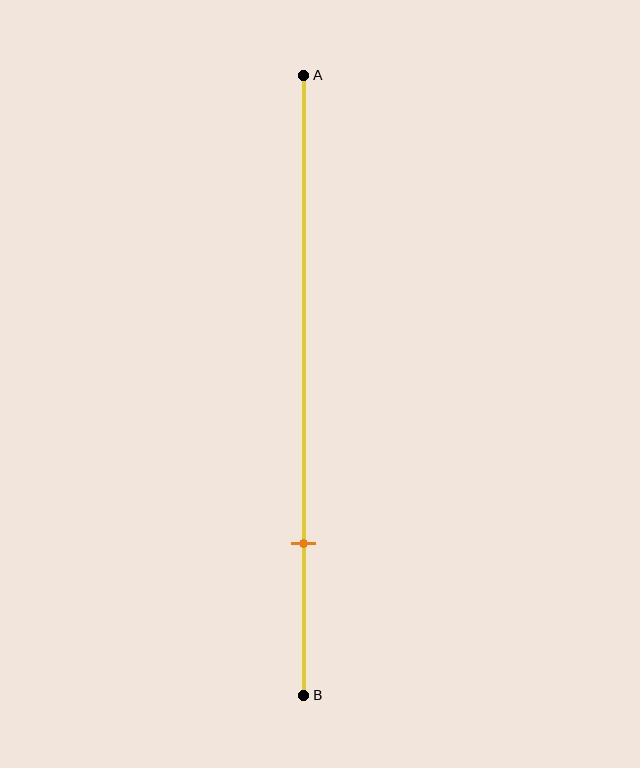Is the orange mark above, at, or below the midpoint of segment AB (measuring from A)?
The orange mark is below the midpoint of segment AB.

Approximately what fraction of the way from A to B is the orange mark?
The orange mark is approximately 75% of the way from A to B.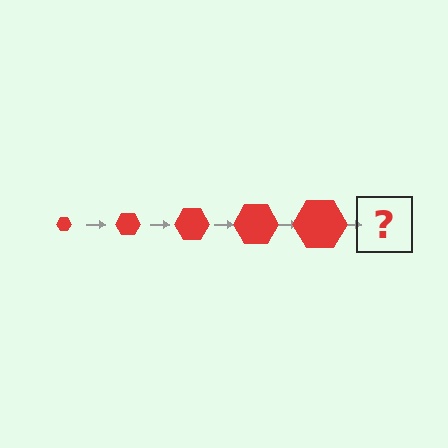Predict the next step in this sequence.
The next step is a red hexagon, larger than the previous one.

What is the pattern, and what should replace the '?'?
The pattern is that the hexagon gets progressively larger each step. The '?' should be a red hexagon, larger than the previous one.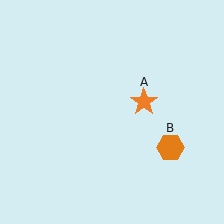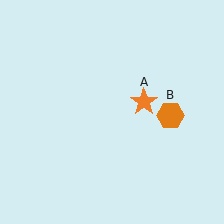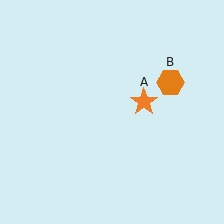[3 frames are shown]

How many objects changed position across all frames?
1 object changed position: orange hexagon (object B).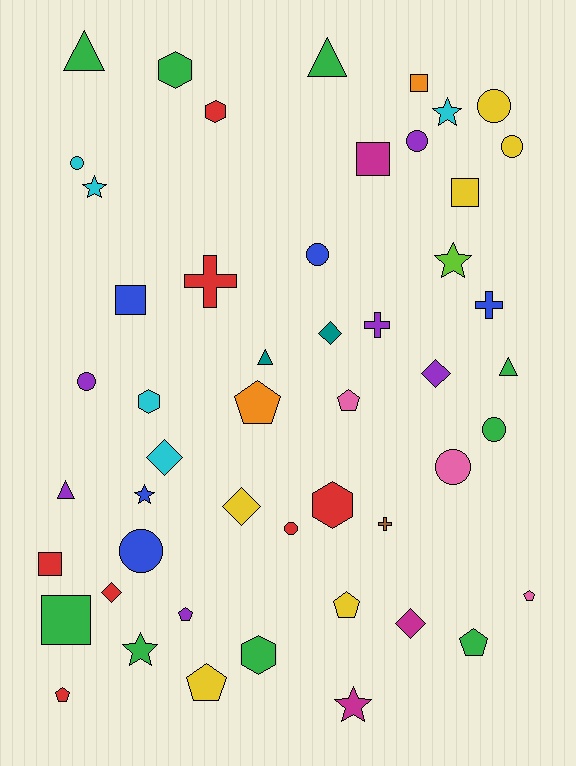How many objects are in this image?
There are 50 objects.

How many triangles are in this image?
There are 5 triangles.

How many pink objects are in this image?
There are 3 pink objects.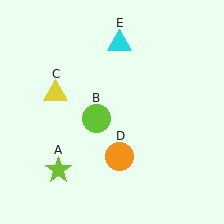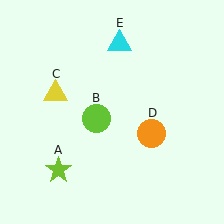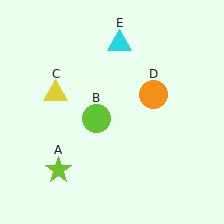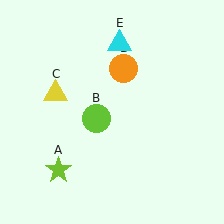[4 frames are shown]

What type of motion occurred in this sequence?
The orange circle (object D) rotated counterclockwise around the center of the scene.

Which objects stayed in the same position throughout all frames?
Lime star (object A) and lime circle (object B) and yellow triangle (object C) and cyan triangle (object E) remained stationary.